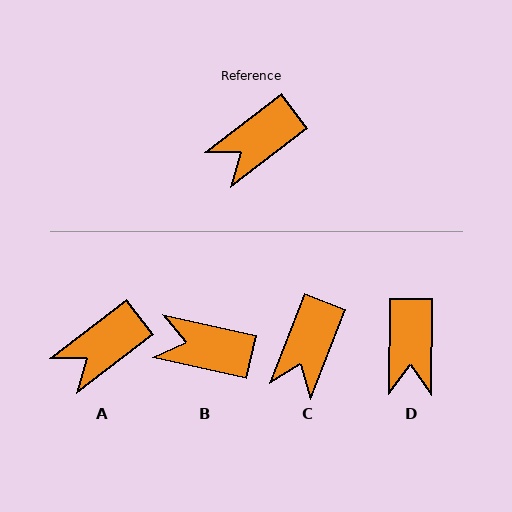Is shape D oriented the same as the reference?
No, it is off by about 52 degrees.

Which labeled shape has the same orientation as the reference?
A.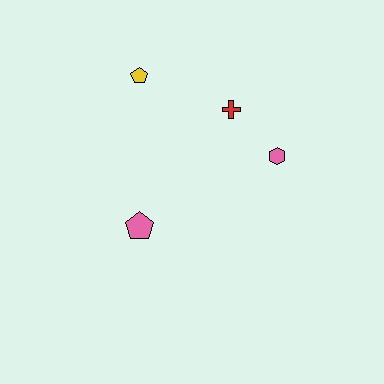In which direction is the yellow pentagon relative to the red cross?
The yellow pentagon is to the left of the red cross.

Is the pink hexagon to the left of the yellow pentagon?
No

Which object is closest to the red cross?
The pink hexagon is closest to the red cross.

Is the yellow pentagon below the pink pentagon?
No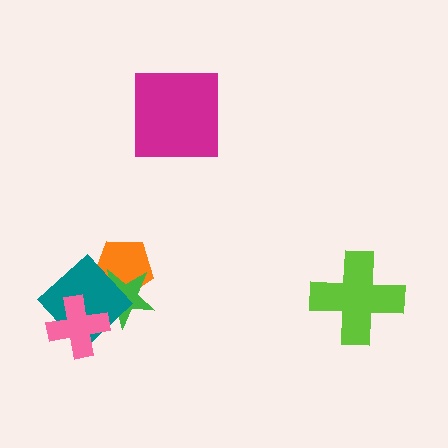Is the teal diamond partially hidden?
Yes, it is partially covered by another shape.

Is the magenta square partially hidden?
No, no other shape covers it.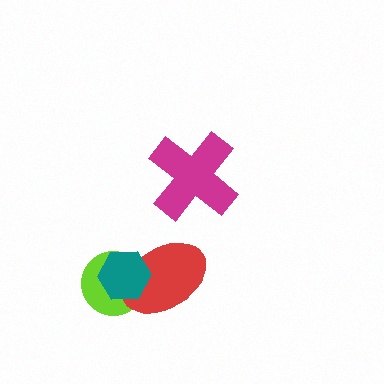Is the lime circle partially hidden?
Yes, it is partially covered by another shape.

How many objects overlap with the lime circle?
2 objects overlap with the lime circle.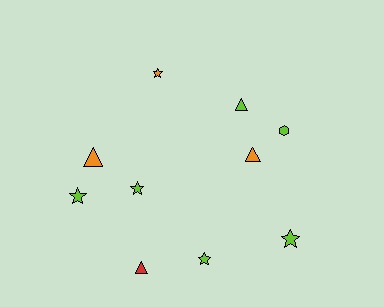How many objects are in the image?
There are 10 objects.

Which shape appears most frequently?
Star, with 5 objects.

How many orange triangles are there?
There are 2 orange triangles.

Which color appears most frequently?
Lime, with 6 objects.